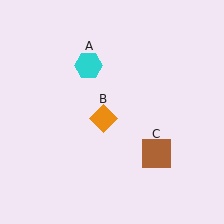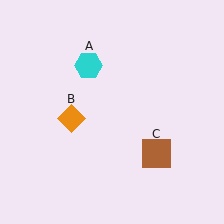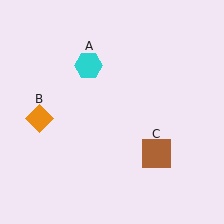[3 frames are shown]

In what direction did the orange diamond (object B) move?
The orange diamond (object B) moved left.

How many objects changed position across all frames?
1 object changed position: orange diamond (object B).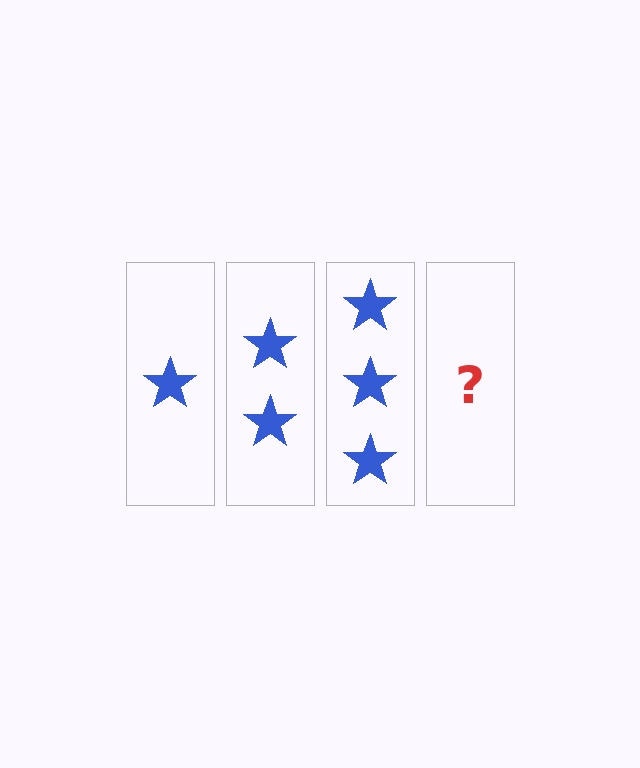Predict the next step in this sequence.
The next step is 4 stars.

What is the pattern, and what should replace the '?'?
The pattern is that each step adds one more star. The '?' should be 4 stars.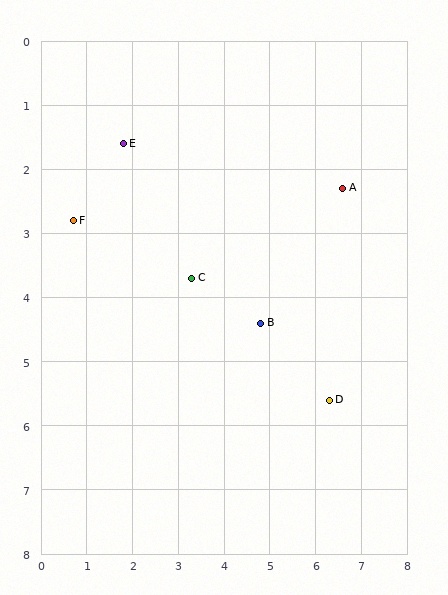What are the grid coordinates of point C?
Point C is at approximately (3.3, 3.7).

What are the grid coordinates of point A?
Point A is at approximately (6.6, 2.3).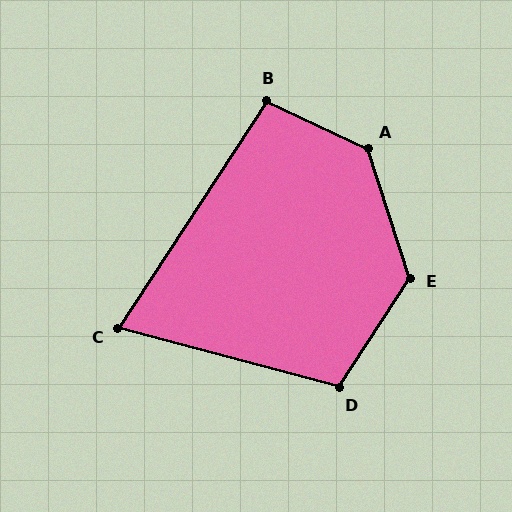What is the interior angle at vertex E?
Approximately 129 degrees (obtuse).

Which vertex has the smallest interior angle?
C, at approximately 72 degrees.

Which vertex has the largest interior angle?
A, at approximately 133 degrees.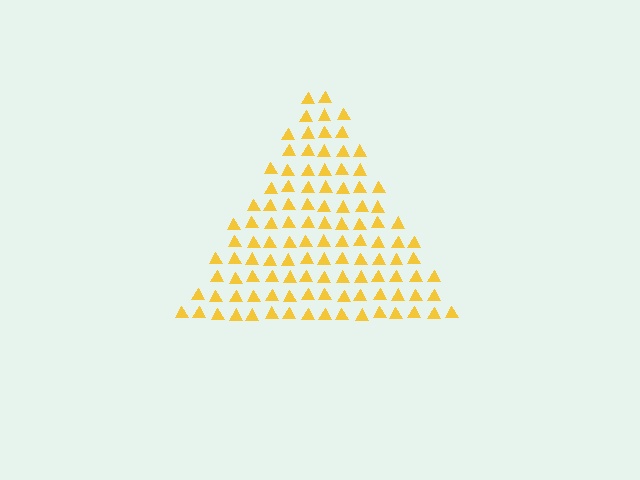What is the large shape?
The large shape is a triangle.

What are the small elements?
The small elements are triangles.